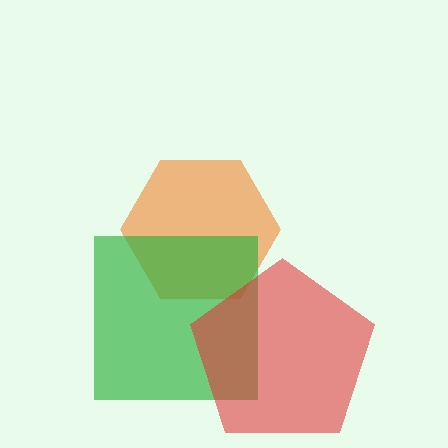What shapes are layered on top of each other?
The layered shapes are: an orange hexagon, a green square, a red pentagon.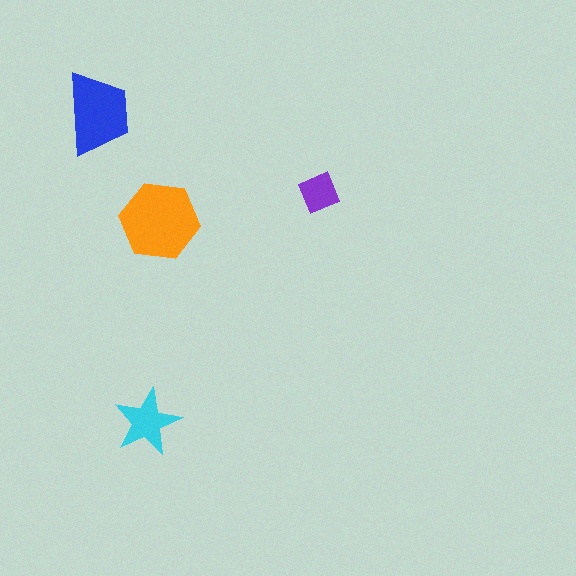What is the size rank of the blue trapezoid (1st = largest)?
2nd.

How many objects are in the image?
There are 4 objects in the image.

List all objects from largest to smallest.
The orange hexagon, the blue trapezoid, the cyan star, the purple diamond.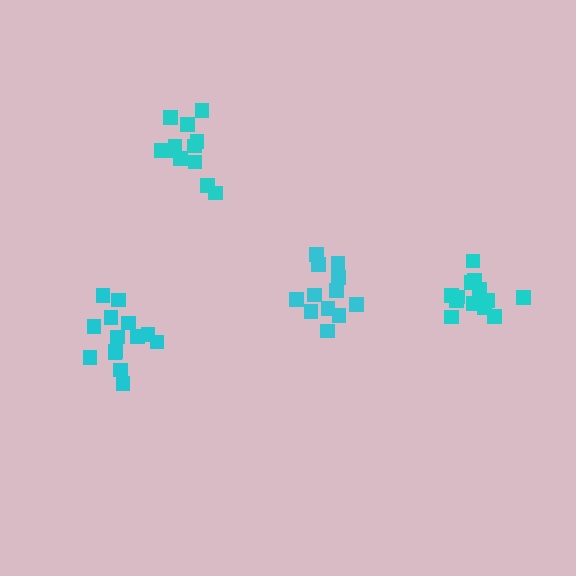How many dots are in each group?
Group 1: 14 dots, Group 2: 12 dots, Group 3: 14 dots, Group 4: 13 dots (53 total).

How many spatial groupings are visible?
There are 4 spatial groupings.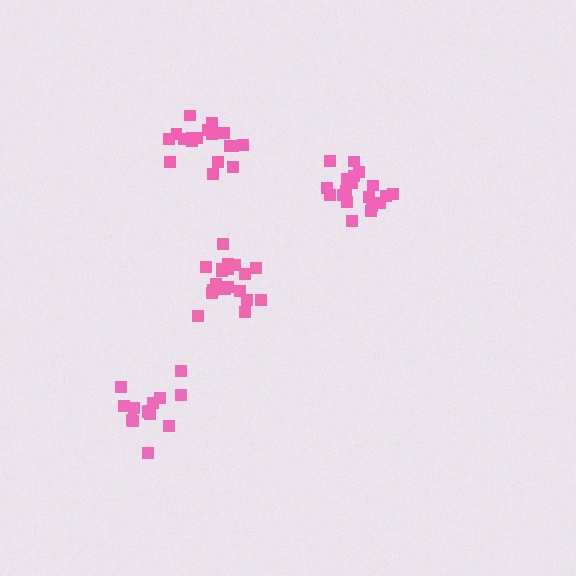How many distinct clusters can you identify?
There are 4 distinct clusters.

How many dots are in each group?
Group 1: 19 dots, Group 2: 20 dots, Group 3: 18 dots, Group 4: 15 dots (72 total).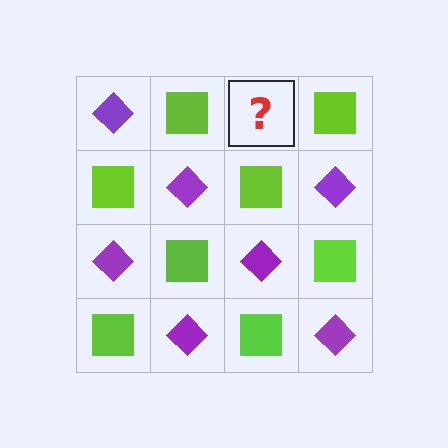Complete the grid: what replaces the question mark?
The question mark should be replaced with a purple diamond.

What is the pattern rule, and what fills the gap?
The rule is that it alternates purple diamond and lime square in a checkerboard pattern. The gap should be filled with a purple diamond.